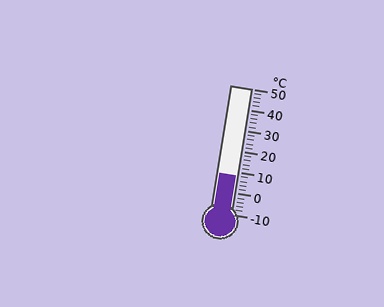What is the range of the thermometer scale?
The thermometer scale ranges from -10°C to 50°C.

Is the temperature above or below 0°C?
The temperature is above 0°C.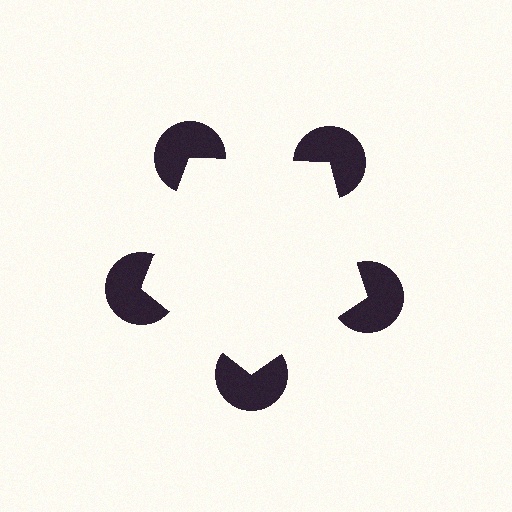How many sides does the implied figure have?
5 sides.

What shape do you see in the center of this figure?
An illusory pentagon — its edges are inferred from the aligned wedge cuts in the pac-man discs, not physically drawn.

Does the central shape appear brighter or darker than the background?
It typically appears slightly brighter than the background, even though no actual brightness change is drawn.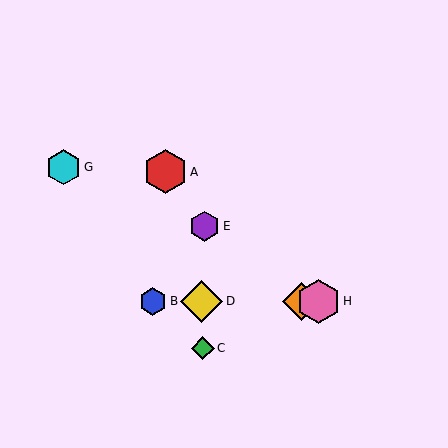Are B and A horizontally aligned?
No, B is at y≈301 and A is at y≈172.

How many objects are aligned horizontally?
4 objects (B, D, F, H) are aligned horizontally.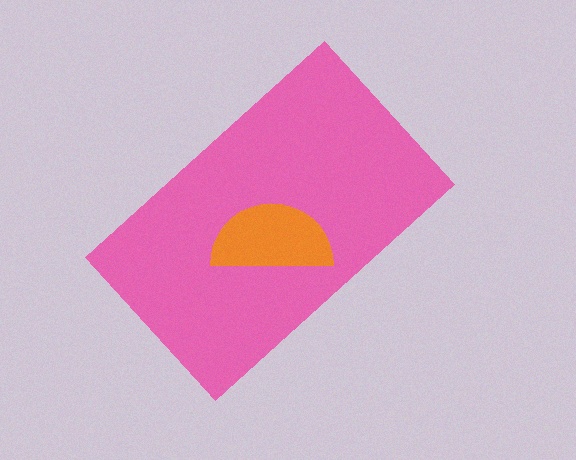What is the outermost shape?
The pink rectangle.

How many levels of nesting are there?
2.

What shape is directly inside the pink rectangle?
The orange semicircle.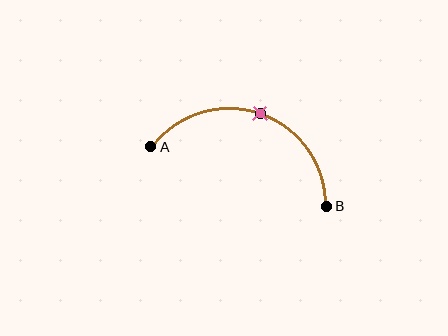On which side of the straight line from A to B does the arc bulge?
The arc bulges above the straight line connecting A and B.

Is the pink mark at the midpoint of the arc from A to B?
Yes. The pink mark lies on the arc at equal arc-length from both A and B — it is the arc midpoint.